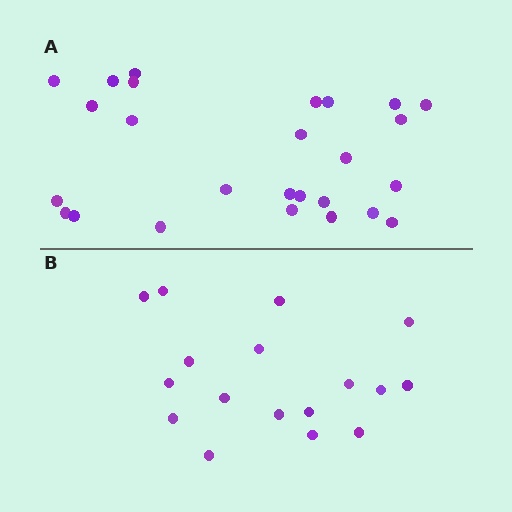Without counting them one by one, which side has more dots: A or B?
Region A (the top region) has more dots.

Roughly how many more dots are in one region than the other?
Region A has roughly 8 or so more dots than region B.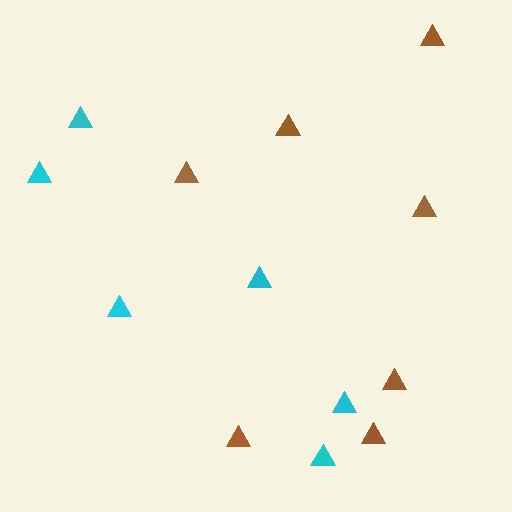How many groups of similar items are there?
There are 2 groups: one group of cyan triangles (6) and one group of brown triangles (7).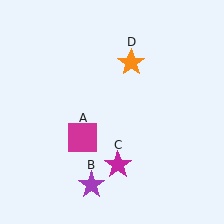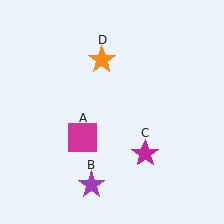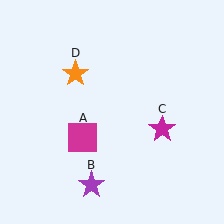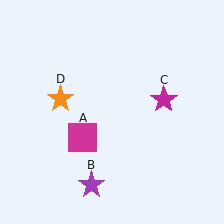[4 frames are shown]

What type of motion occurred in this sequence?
The magenta star (object C), orange star (object D) rotated counterclockwise around the center of the scene.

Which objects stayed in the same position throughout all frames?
Magenta square (object A) and purple star (object B) remained stationary.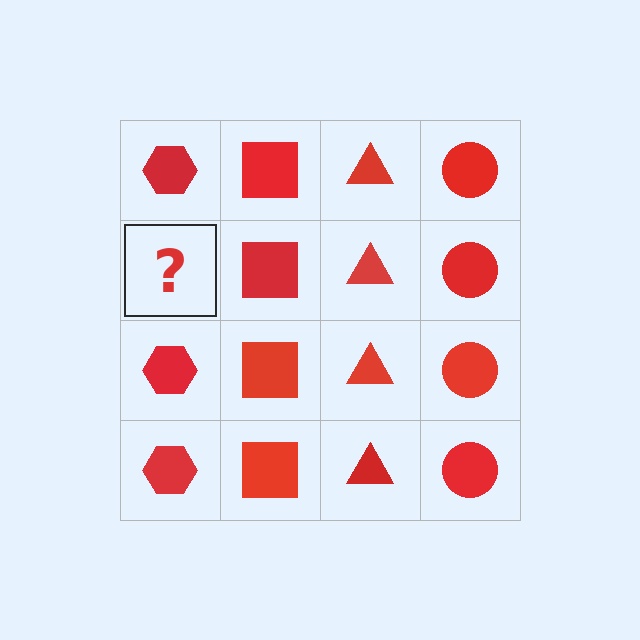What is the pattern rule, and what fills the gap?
The rule is that each column has a consistent shape. The gap should be filled with a red hexagon.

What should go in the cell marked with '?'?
The missing cell should contain a red hexagon.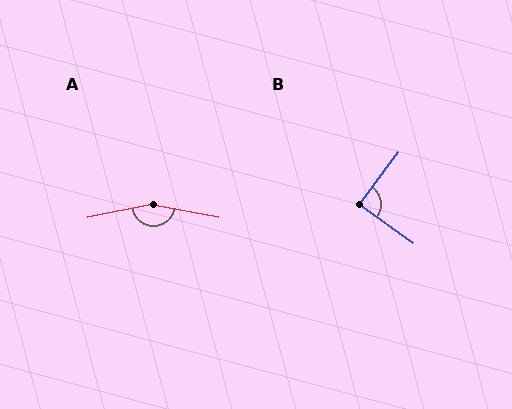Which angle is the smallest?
B, at approximately 89 degrees.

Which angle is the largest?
A, at approximately 158 degrees.